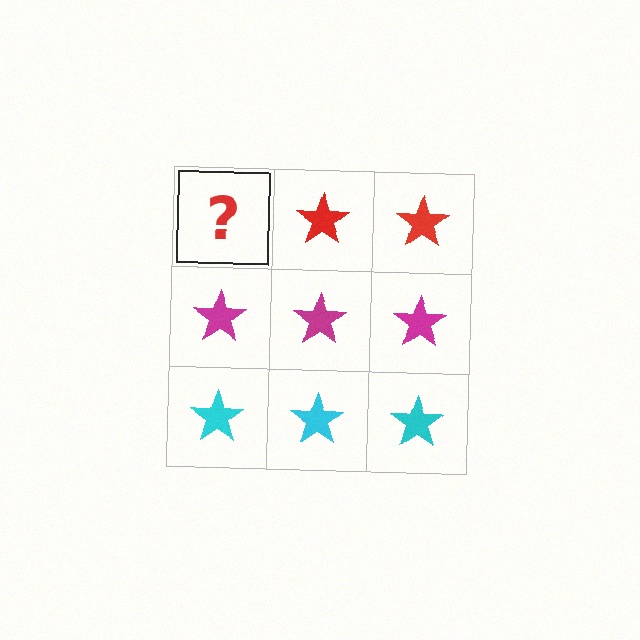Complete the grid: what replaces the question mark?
The question mark should be replaced with a red star.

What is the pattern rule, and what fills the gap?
The rule is that each row has a consistent color. The gap should be filled with a red star.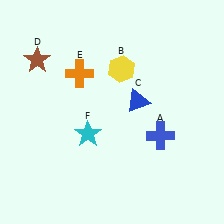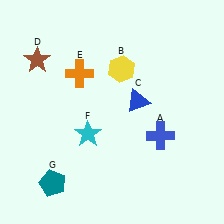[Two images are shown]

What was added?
A teal pentagon (G) was added in Image 2.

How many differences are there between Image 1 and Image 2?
There is 1 difference between the two images.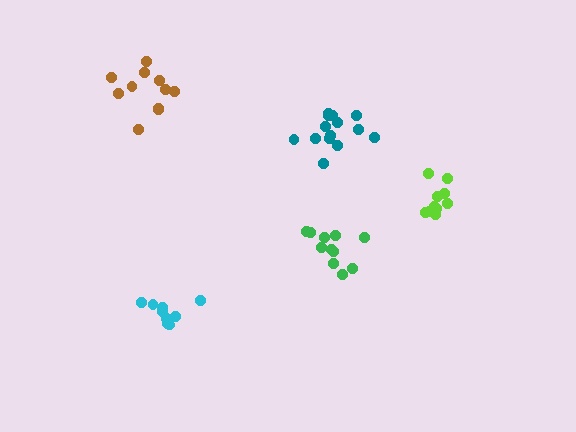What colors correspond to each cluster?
The clusters are colored: cyan, teal, brown, lime, green.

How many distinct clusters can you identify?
There are 5 distinct clusters.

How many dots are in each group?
Group 1: 10 dots, Group 2: 14 dots, Group 3: 11 dots, Group 4: 10 dots, Group 5: 11 dots (56 total).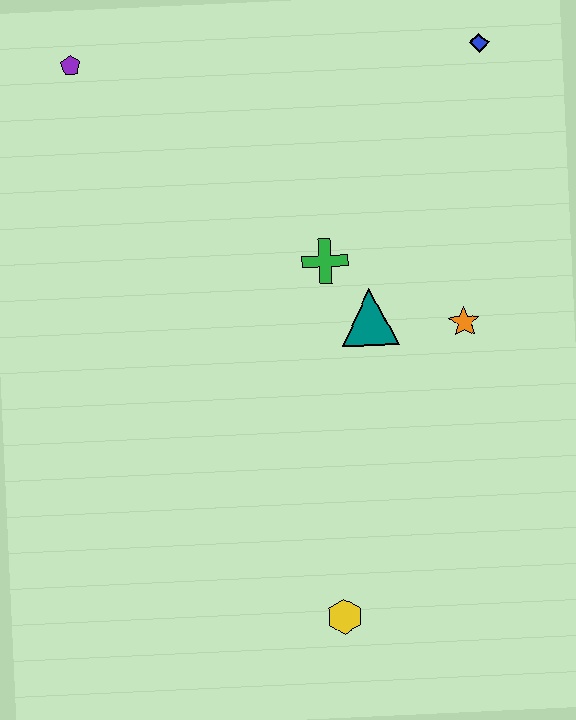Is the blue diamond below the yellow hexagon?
No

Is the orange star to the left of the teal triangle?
No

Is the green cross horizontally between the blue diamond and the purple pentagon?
Yes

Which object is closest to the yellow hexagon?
The teal triangle is closest to the yellow hexagon.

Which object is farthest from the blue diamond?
The yellow hexagon is farthest from the blue diamond.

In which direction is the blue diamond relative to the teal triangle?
The blue diamond is above the teal triangle.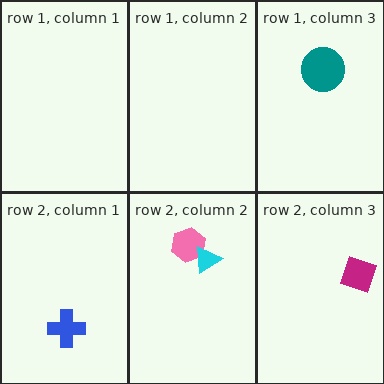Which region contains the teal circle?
The row 1, column 3 region.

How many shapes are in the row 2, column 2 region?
2.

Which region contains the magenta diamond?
The row 2, column 3 region.